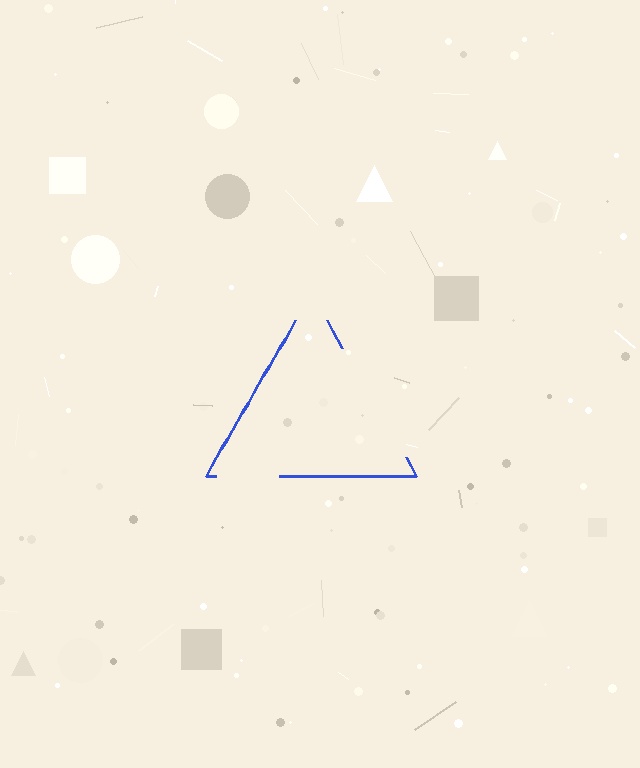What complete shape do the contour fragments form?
The contour fragments form a triangle.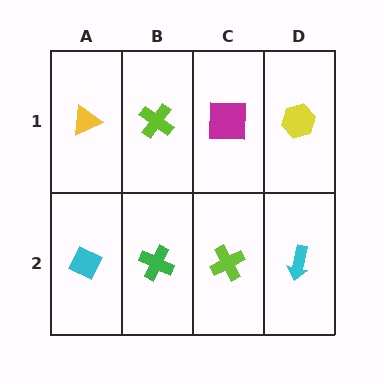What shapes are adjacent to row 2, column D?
A yellow hexagon (row 1, column D), a lime cross (row 2, column C).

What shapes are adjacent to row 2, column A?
A yellow triangle (row 1, column A), a green cross (row 2, column B).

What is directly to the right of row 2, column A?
A green cross.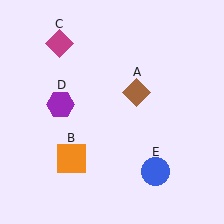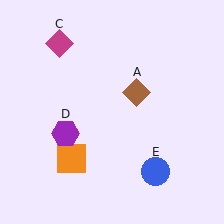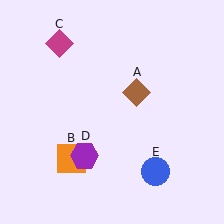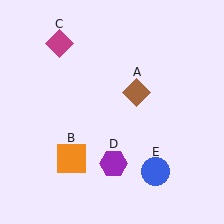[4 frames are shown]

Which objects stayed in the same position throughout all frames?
Brown diamond (object A) and orange square (object B) and magenta diamond (object C) and blue circle (object E) remained stationary.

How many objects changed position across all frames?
1 object changed position: purple hexagon (object D).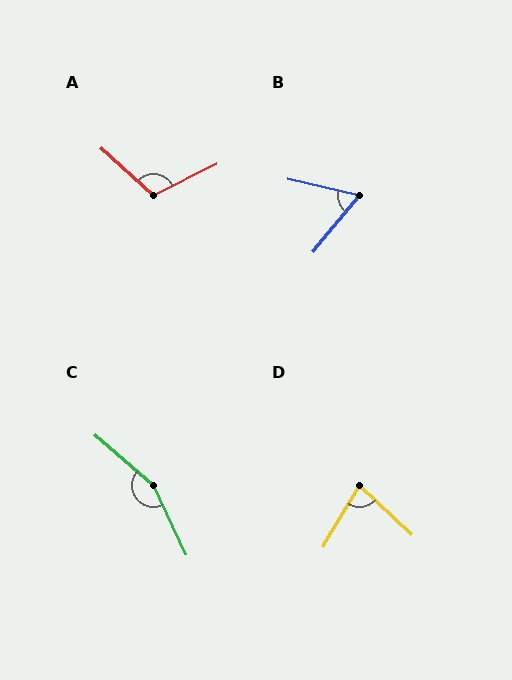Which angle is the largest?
C, at approximately 156 degrees.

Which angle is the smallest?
B, at approximately 64 degrees.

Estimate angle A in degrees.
Approximately 112 degrees.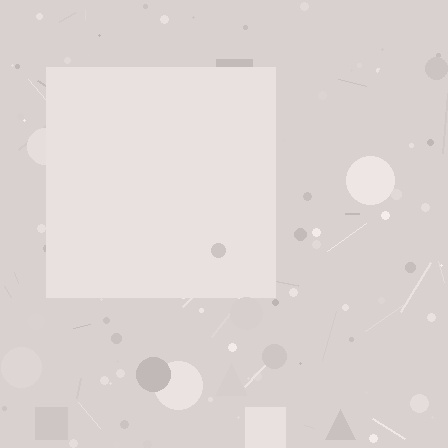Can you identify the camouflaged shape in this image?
The camouflaged shape is a square.